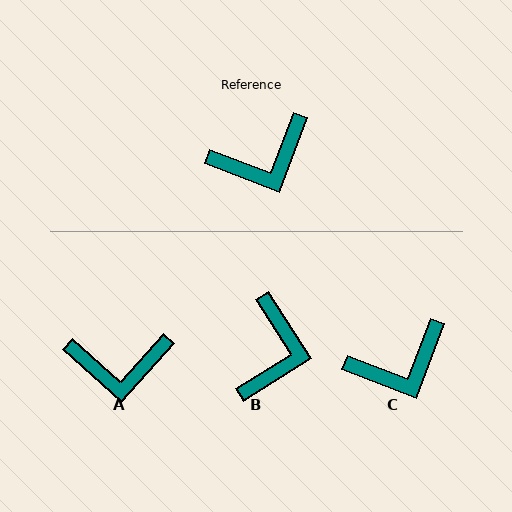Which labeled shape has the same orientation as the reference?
C.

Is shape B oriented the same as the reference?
No, it is off by about 54 degrees.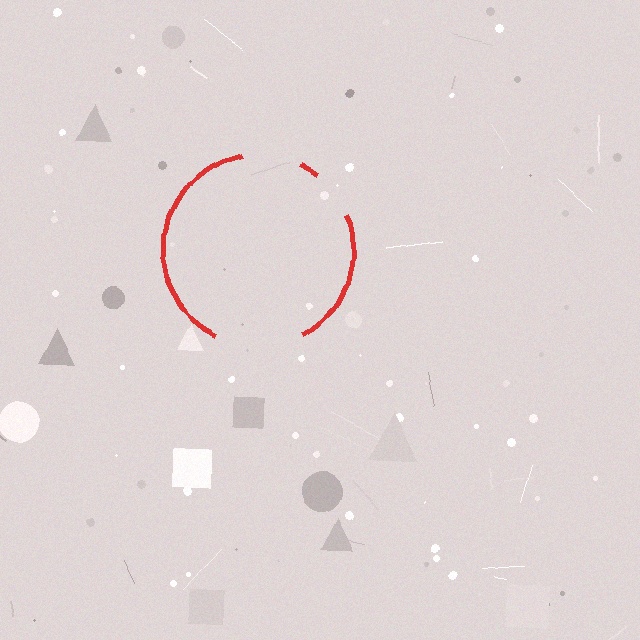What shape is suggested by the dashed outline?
The dashed outline suggests a circle.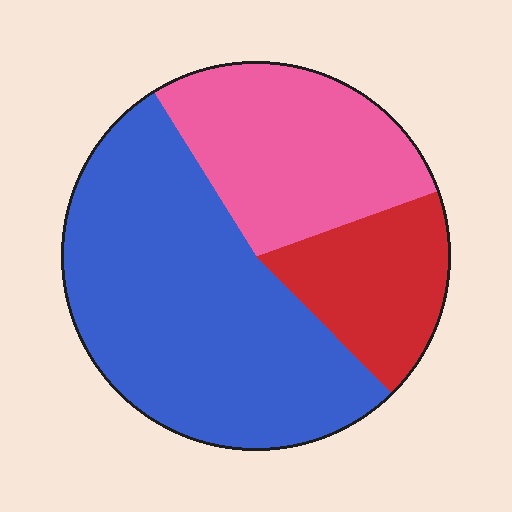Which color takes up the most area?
Blue, at roughly 55%.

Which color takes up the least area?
Red, at roughly 20%.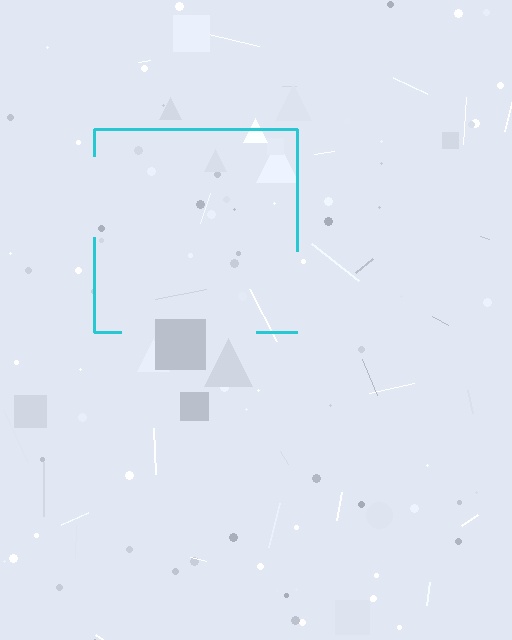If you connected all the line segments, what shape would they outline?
They would outline a square.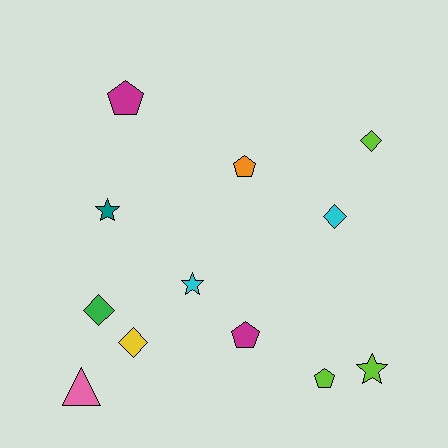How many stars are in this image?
There are 3 stars.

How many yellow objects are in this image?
There is 1 yellow object.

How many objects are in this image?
There are 12 objects.